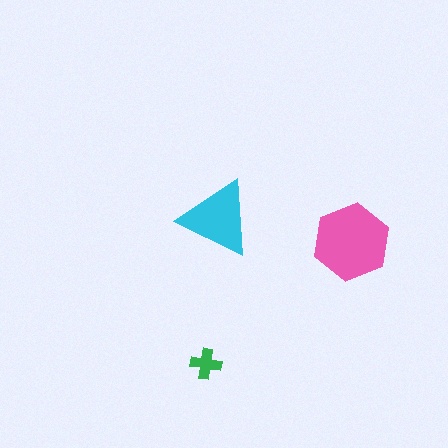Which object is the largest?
The pink hexagon.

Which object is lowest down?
The green cross is bottommost.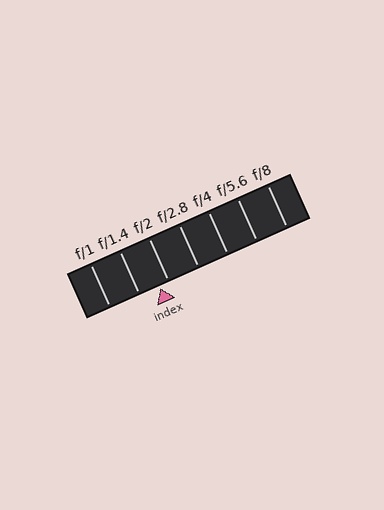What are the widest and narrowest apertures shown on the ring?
The widest aperture shown is f/1 and the narrowest is f/8.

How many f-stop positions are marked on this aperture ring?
There are 7 f-stop positions marked.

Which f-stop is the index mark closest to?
The index mark is closest to f/2.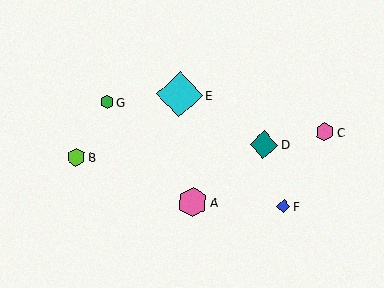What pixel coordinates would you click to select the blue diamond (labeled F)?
Click at (283, 206) to select the blue diamond F.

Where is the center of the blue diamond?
The center of the blue diamond is at (283, 206).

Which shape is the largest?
The cyan diamond (labeled E) is the largest.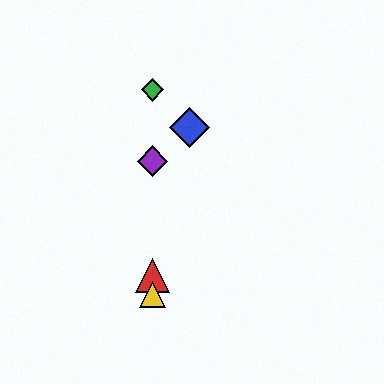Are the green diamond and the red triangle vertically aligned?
Yes, both are at x≈153.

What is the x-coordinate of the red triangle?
The red triangle is at x≈153.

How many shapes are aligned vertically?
4 shapes (the red triangle, the green diamond, the yellow triangle, the purple diamond) are aligned vertically.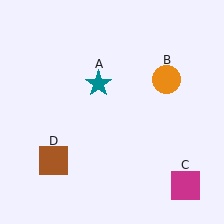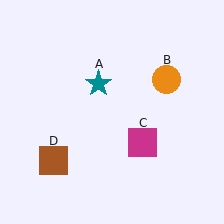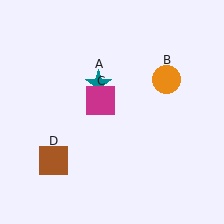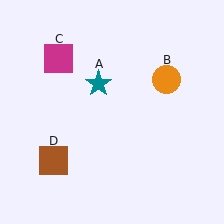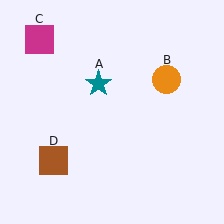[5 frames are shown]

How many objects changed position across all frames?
1 object changed position: magenta square (object C).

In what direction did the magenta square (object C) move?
The magenta square (object C) moved up and to the left.